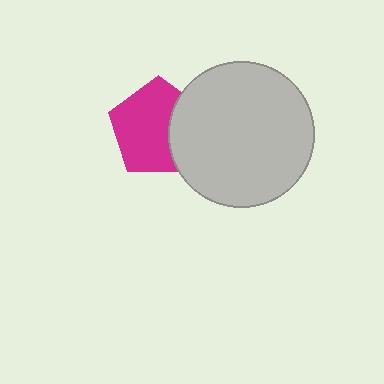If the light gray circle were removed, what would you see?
You would see the complete magenta pentagon.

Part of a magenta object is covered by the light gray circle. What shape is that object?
It is a pentagon.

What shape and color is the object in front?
The object in front is a light gray circle.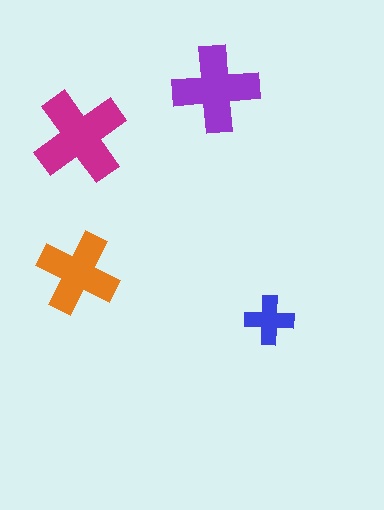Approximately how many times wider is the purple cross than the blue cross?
About 2 times wider.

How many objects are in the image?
There are 4 objects in the image.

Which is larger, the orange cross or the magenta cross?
The magenta one.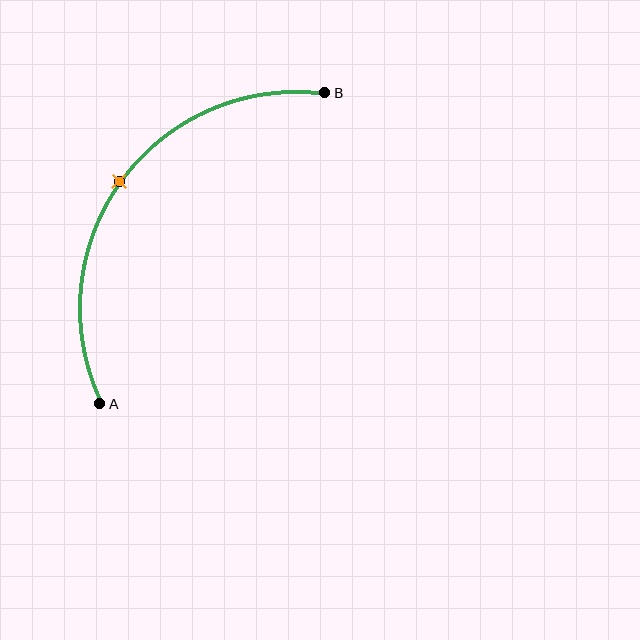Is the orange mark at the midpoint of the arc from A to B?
Yes. The orange mark lies on the arc at equal arc-length from both A and B — it is the arc midpoint.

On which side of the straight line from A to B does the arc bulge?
The arc bulges above and to the left of the straight line connecting A and B.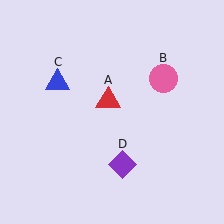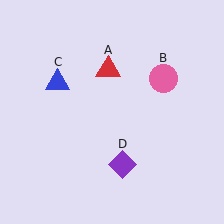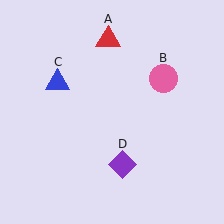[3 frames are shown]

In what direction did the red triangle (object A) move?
The red triangle (object A) moved up.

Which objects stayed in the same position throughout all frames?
Pink circle (object B) and blue triangle (object C) and purple diamond (object D) remained stationary.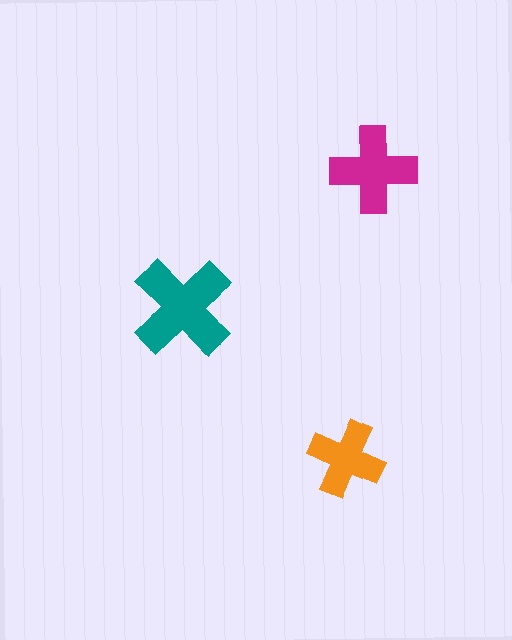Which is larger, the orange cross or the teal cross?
The teal one.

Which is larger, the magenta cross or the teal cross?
The teal one.